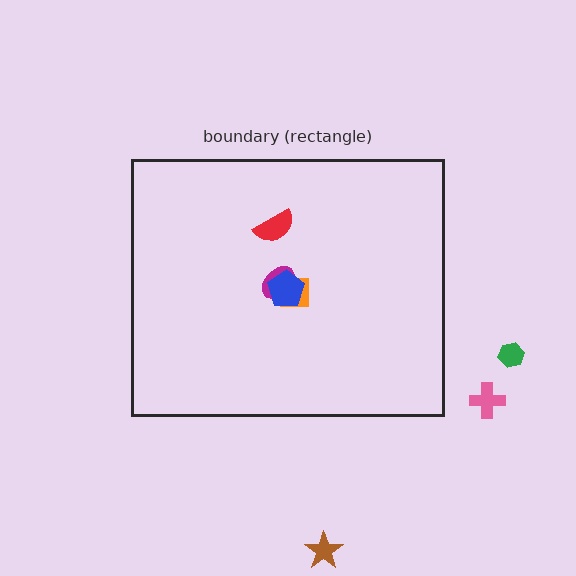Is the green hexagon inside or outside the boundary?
Outside.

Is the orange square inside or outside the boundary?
Inside.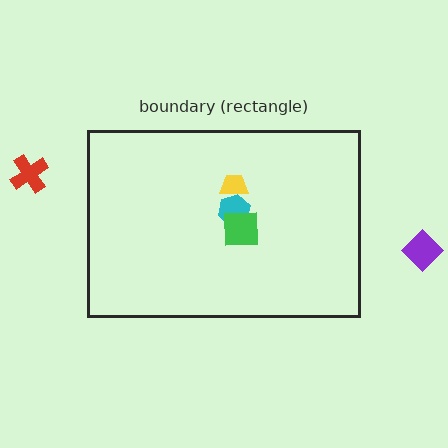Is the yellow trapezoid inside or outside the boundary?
Inside.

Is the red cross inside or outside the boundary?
Outside.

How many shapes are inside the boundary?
3 inside, 2 outside.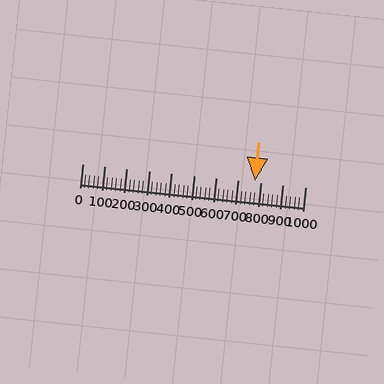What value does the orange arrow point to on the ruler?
The orange arrow points to approximately 774.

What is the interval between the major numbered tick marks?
The major tick marks are spaced 100 units apart.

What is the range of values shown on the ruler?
The ruler shows values from 0 to 1000.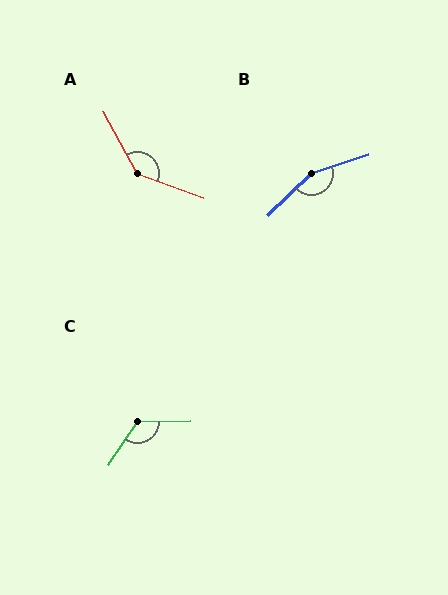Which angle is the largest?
B, at approximately 155 degrees.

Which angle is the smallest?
C, at approximately 126 degrees.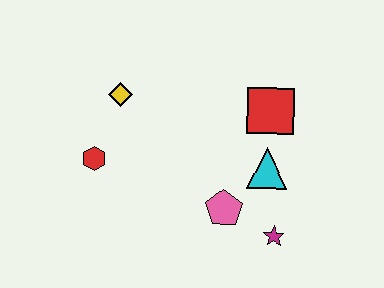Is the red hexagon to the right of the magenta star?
No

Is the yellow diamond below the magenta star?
No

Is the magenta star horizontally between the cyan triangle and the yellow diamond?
No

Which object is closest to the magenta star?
The pink pentagon is closest to the magenta star.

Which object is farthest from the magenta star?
The yellow diamond is farthest from the magenta star.